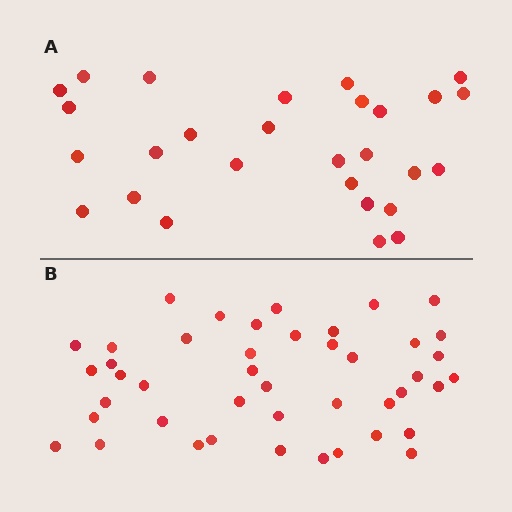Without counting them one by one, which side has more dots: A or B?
Region B (the bottom region) has more dots.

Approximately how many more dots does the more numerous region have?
Region B has approximately 15 more dots than region A.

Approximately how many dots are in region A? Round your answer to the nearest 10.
About 30 dots. (The exact count is 28, which rounds to 30.)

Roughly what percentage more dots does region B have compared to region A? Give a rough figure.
About 55% more.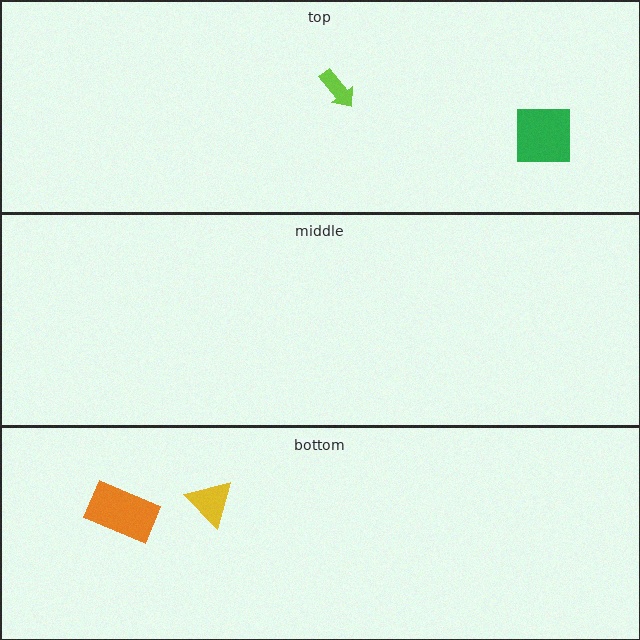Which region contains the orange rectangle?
The bottom region.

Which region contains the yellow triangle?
The bottom region.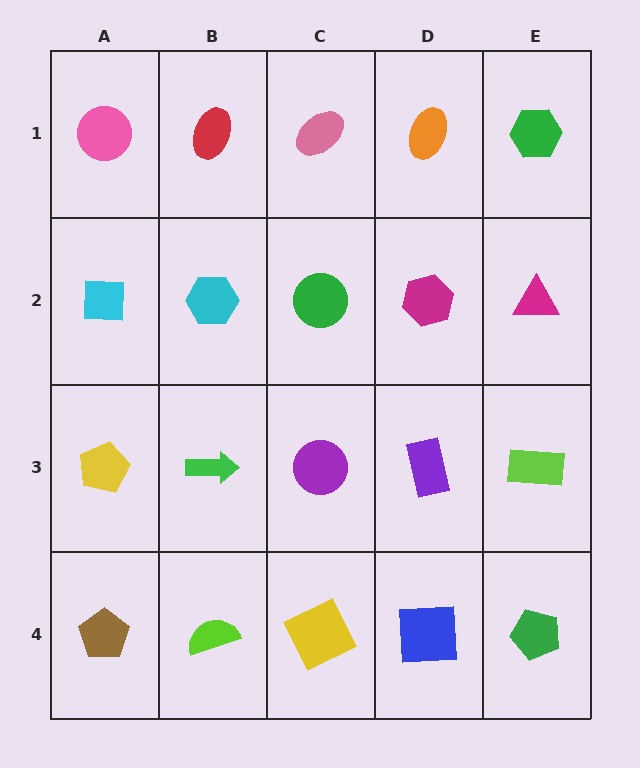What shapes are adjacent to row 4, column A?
A yellow pentagon (row 3, column A), a lime semicircle (row 4, column B).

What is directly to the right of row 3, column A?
A green arrow.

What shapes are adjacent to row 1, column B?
A cyan hexagon (row 2, column B), a pink circle (row 1, column A), a pink ellipse (row 1, column C).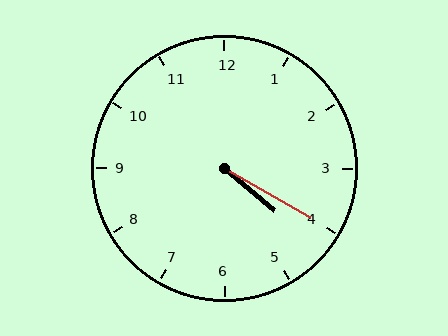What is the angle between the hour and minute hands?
Approximately 10 degrees.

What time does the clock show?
4:20.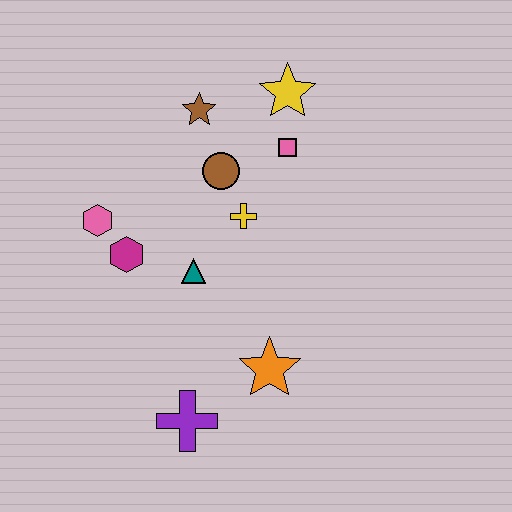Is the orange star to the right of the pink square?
No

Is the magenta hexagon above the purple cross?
Yes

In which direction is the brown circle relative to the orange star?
The brown circle is above the orange star.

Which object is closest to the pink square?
The yellow star is closest to the pink square.